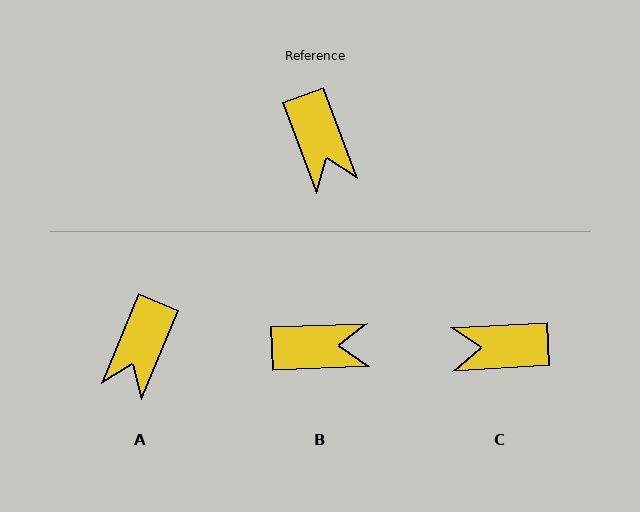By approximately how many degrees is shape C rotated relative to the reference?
Approximately 107 degrees clockwise.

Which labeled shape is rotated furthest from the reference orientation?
C, about 107 degrees away.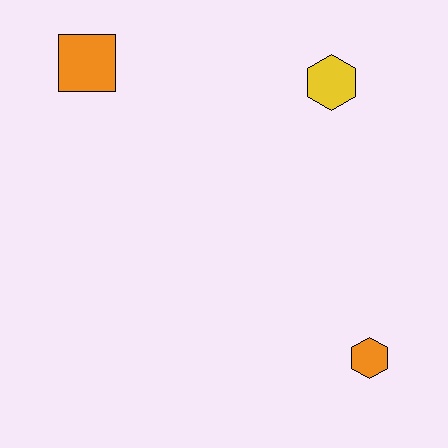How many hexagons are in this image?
There are 2 hexagons.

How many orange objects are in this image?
There are 2 orange objects.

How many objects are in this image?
There are 3 objects.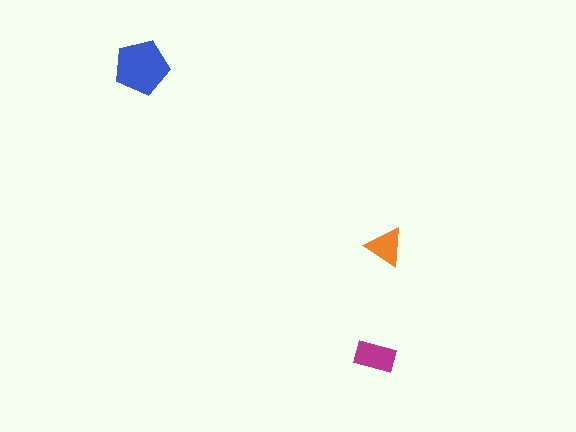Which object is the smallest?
The orange triangle.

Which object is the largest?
The blue pentagon.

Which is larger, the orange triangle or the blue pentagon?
The blue pentagon.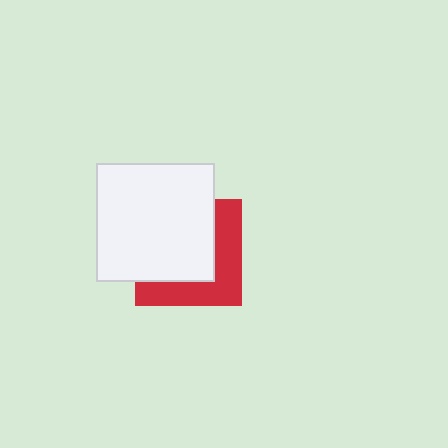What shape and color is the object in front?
The object in front is a white square.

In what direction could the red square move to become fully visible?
The red square could move toward the lower-right. That would shift it out from behind the white square entirely.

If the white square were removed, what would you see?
You would see the complete red square.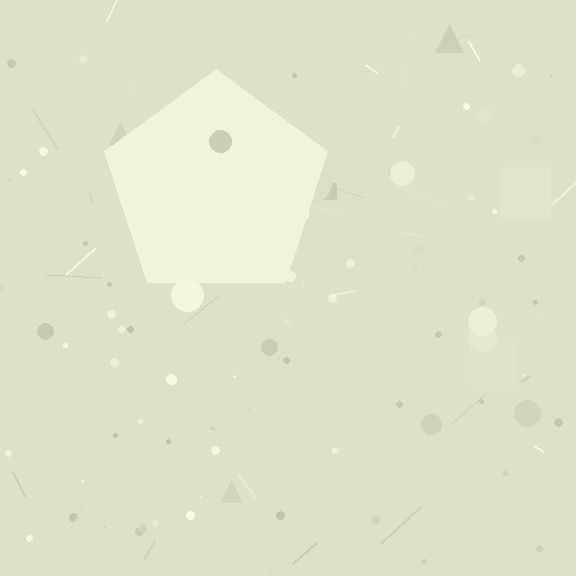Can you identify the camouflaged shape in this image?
The camouflaged shape is a pentagon.